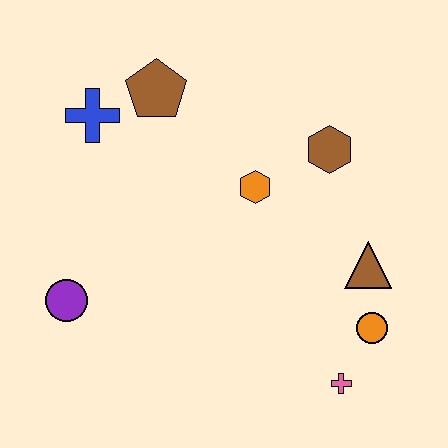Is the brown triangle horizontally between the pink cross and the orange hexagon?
No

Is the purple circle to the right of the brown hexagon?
No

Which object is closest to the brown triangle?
The orange circle is closest to the brown triangle.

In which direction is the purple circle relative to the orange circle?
The purple circle is to the left of the orange circle.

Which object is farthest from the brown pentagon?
The pink cross is farthest from the brown pentagon.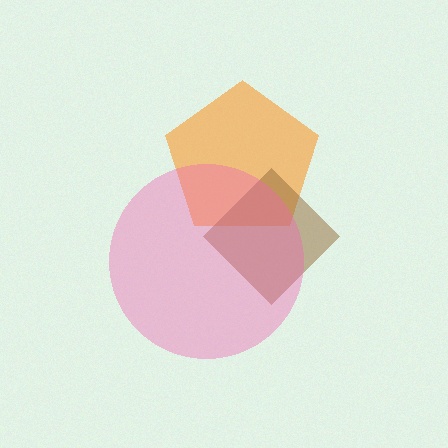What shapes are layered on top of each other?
The layered shapes are: an orange pentagon, a brown diamond, a pink circle.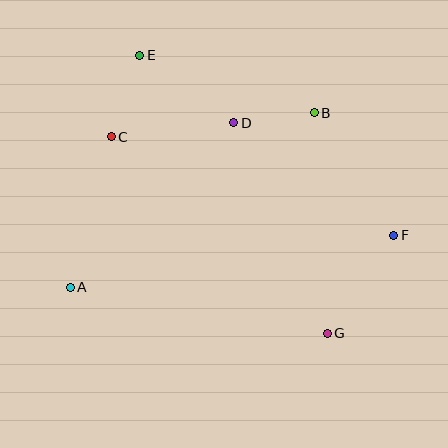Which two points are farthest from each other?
Points E and G are farthest from each other.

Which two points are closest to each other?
Points B and D are closest to each other.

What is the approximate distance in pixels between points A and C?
The distance between A and C is approximately 156 pixels.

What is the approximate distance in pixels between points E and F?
The distance between E and F is approximately 311 pixels.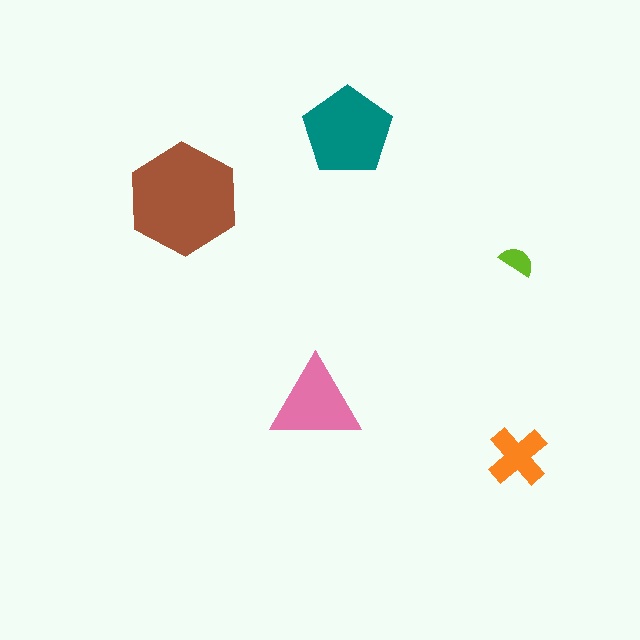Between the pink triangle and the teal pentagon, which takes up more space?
The teal pentagon.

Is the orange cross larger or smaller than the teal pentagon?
Smaller.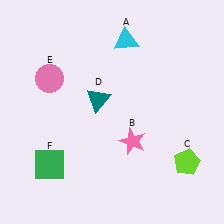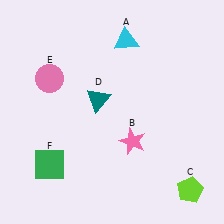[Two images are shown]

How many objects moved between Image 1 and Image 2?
1 object moved between the two images.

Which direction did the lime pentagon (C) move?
The lime pentagon (C) moved down.